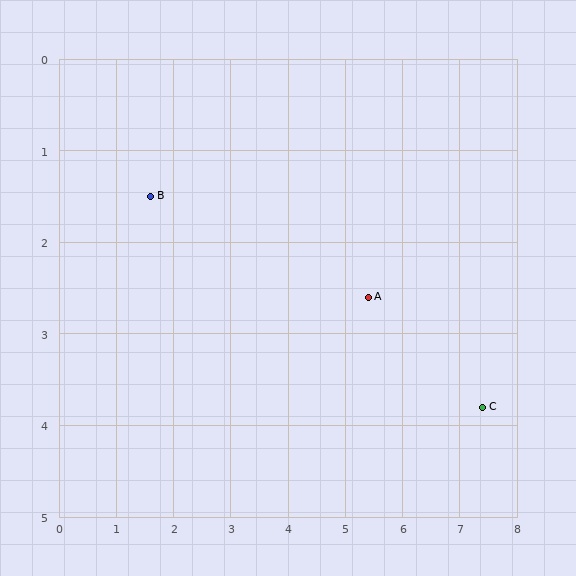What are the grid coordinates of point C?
Point C is at approximately (7.4, 3.8).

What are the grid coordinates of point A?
Point A is at approximately (5.4, 2.6).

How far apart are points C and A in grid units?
Points C and A are about 2.3 grid units apart.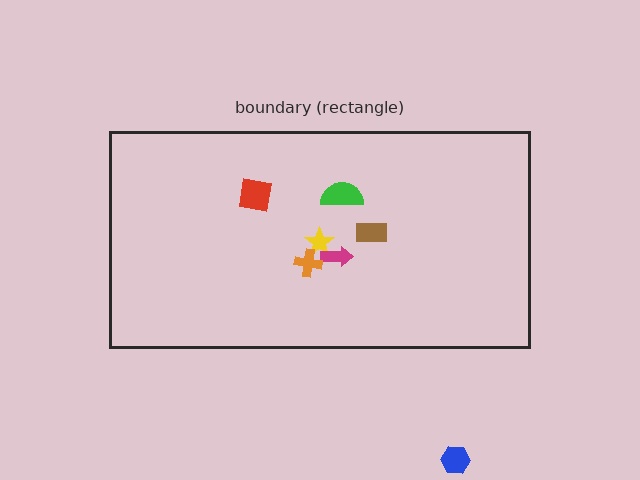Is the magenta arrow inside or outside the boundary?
Inside.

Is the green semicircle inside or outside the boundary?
Inside.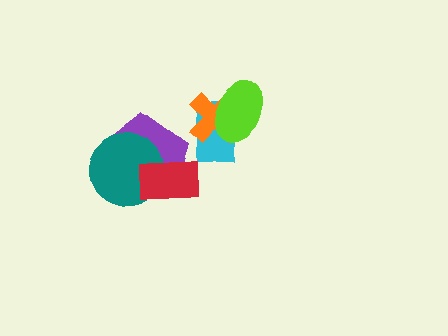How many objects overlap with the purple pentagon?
2 objects overlap with the purple pentagon.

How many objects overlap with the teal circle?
2 objects overlap with the teal circle.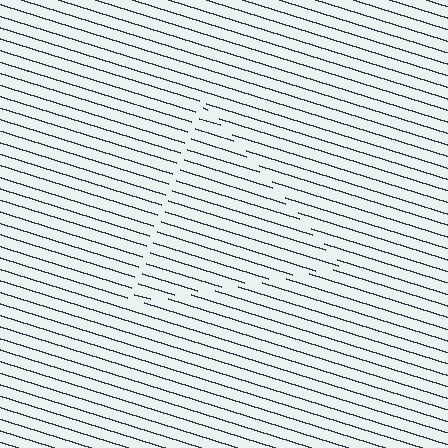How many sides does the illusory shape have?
3 sides — the line-ends trace a triangle.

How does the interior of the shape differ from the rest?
The interior of the shape contains the same grating, shifted by half a period — the contour is defined by the phase discontinuity where line-ends from the inner and outer gratings abut.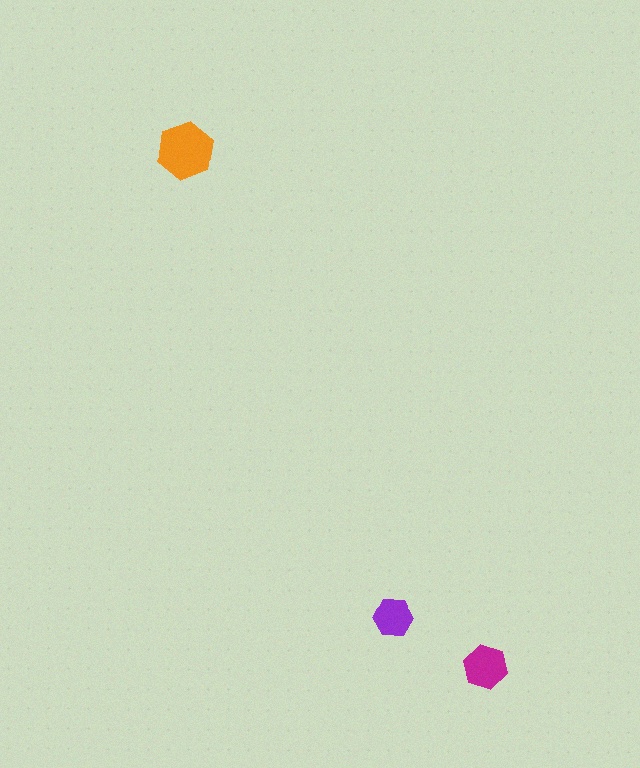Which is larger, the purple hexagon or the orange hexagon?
The orange one.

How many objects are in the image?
There are 3 objects in the image.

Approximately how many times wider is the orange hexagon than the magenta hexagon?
About 1.5 times wider.